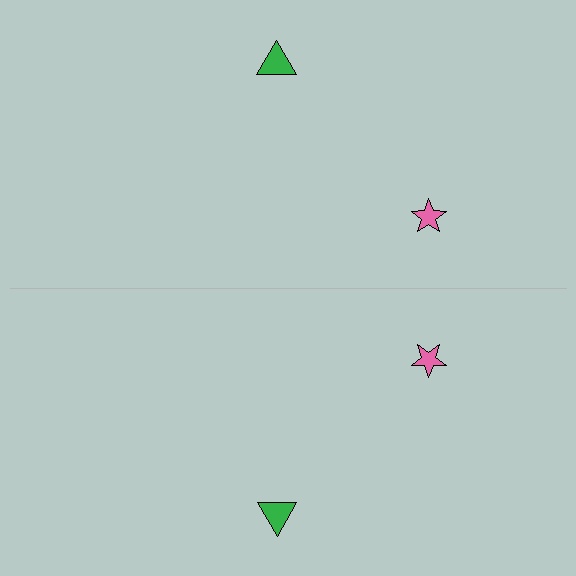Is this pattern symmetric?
Yes, this pattern has bilateral (reflection) symmetry.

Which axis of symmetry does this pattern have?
The pattern has a horizontal axis of symmetry running through the center of the image.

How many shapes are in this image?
There are 4 shapes in this image.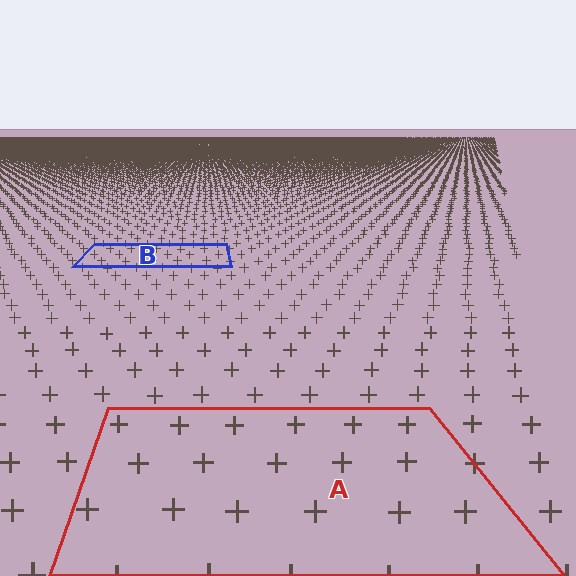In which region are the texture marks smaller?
The texture marks are smaller in region B, because it is farther away.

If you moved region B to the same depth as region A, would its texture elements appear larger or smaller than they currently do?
They would appear larger. At a closer depth, the same texture elements are projected at a bigger on-screen size.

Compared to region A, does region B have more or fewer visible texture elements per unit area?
Region B has more texture elements per unit area — they are packed more densely because it is farther away.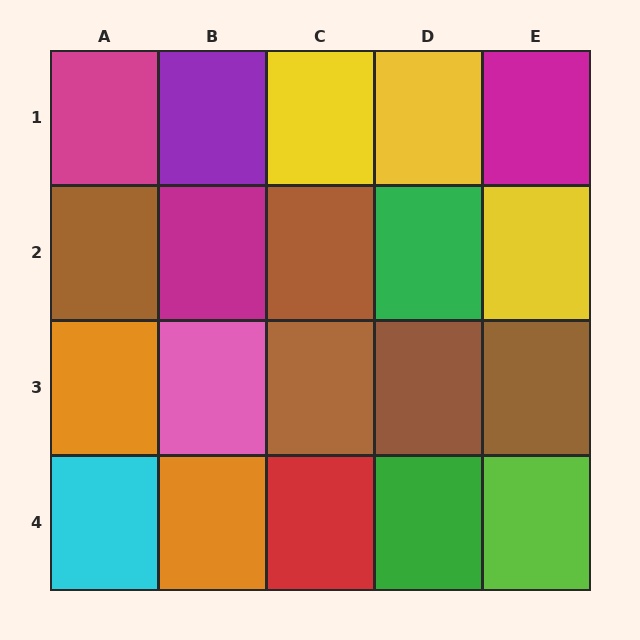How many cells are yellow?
3 cells are yellow.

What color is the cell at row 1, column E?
Magenta.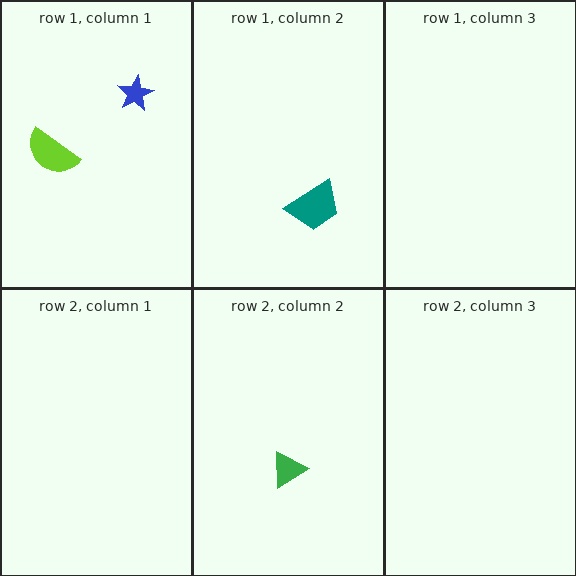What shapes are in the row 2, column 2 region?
The green triangle.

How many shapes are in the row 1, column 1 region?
2.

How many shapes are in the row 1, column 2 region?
1.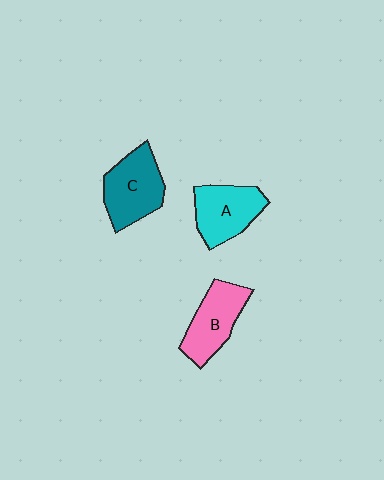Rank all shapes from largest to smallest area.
From largest to smallest: C (teal), A (cyan), B (pink).